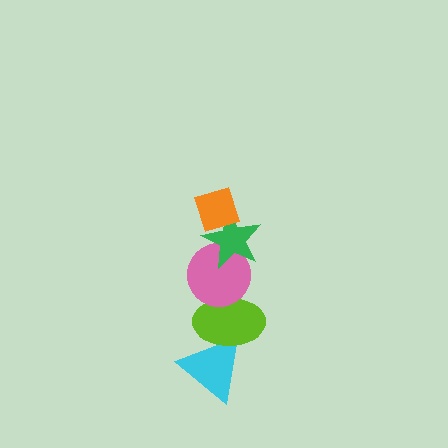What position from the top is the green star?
The green star is 2nd from the top.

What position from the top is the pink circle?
The pink circle is 3rd from the top.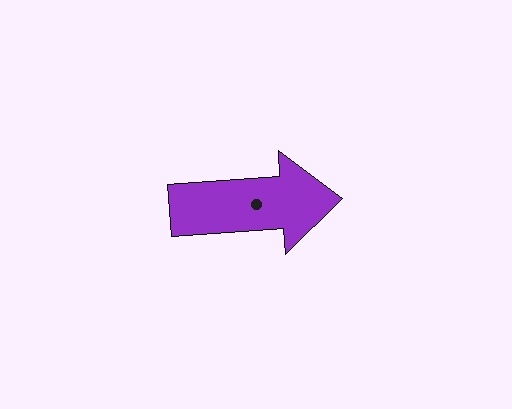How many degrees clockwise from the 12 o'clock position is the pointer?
Approximately 86 degrees.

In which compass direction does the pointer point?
East.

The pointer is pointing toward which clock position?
Roughly 3 o'clock.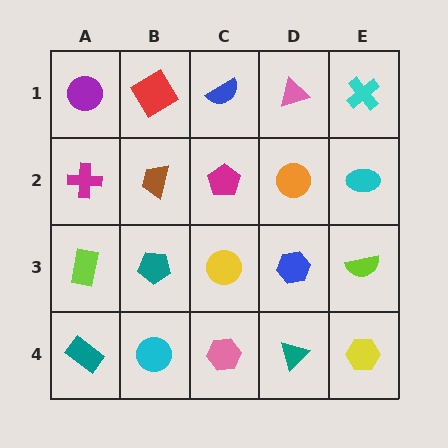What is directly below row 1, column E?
A cyan ellipse.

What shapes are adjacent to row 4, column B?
A teal pentagon (row 3, column B), a teal rectangle (row 4, column A), a pink hexagon (row 4, column C).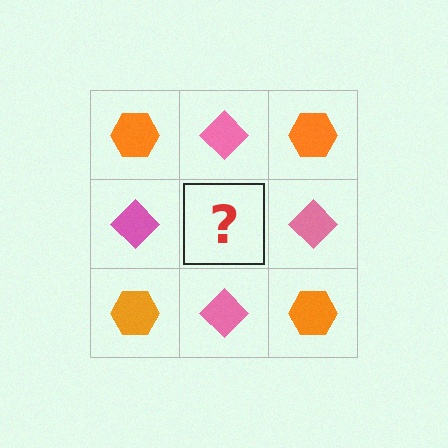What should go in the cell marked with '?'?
The missing cell should contain an orange hexagon.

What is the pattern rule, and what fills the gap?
The rule is that it alternates orange hexagon and pink diamond in a checkerboard pattern. The gap should be filled with an orange hexagon.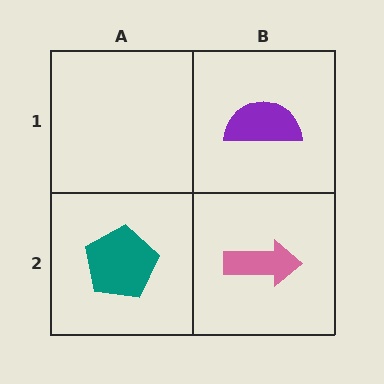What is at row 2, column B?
A pink arrow.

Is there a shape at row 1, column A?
No, that cell is empty.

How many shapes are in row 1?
1 shape.